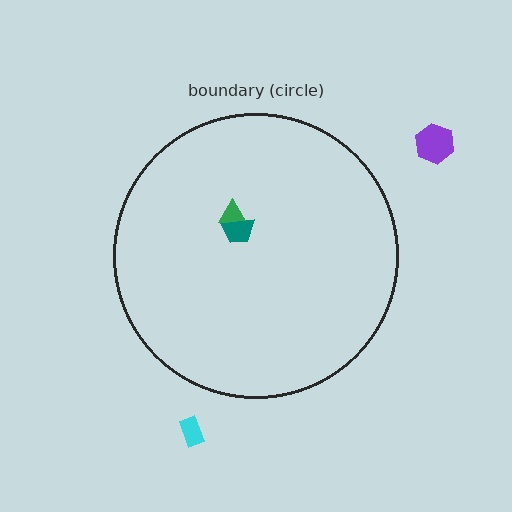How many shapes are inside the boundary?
2 inside, 2 outside.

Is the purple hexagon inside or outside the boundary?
Outside.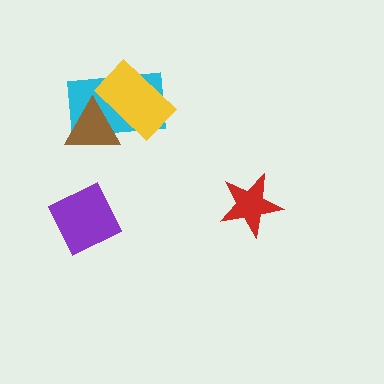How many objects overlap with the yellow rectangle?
2 objects overlap with the yellow rectangle.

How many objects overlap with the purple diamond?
0 objects overlap with the purple diamond.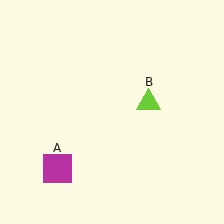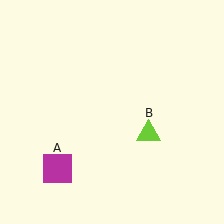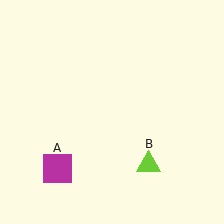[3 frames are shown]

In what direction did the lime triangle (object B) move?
The lime triangle (object B) moved down.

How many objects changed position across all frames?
1 object changed position: lime triangle (object B).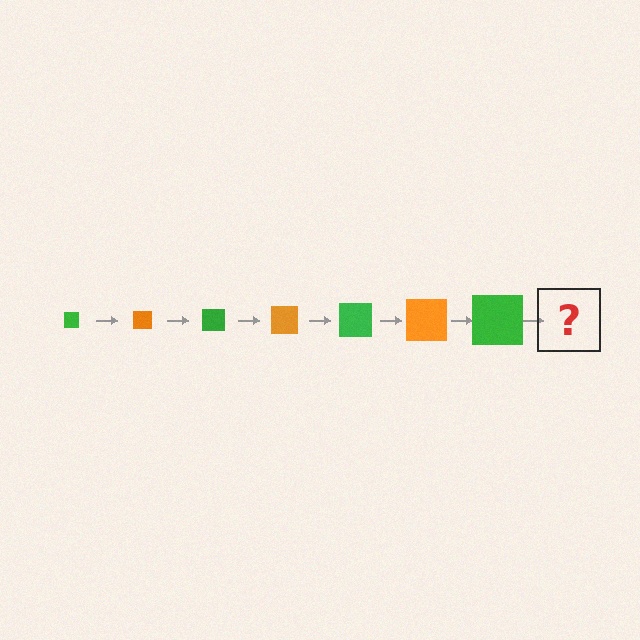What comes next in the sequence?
The next element should be an orange square, larger than the previous one.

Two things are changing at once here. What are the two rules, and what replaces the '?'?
The two rules are that the square grows larger each step and the color cycles through green and orange. The '?' should be an orange square, larger than the previous one.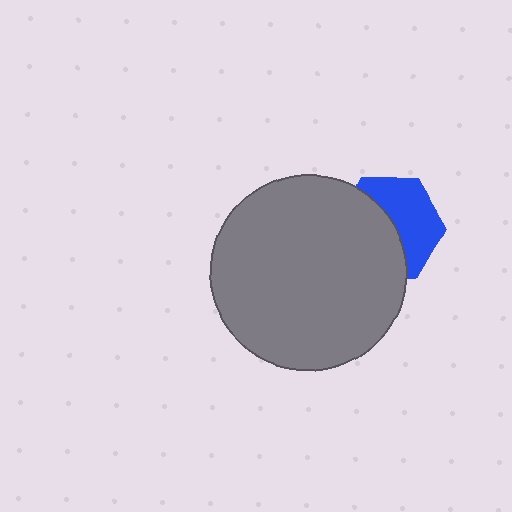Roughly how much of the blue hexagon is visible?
About half of it is visible (roughly 48%).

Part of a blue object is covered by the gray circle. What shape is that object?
It is a hexagon.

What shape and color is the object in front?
The object in front is a gray circle.